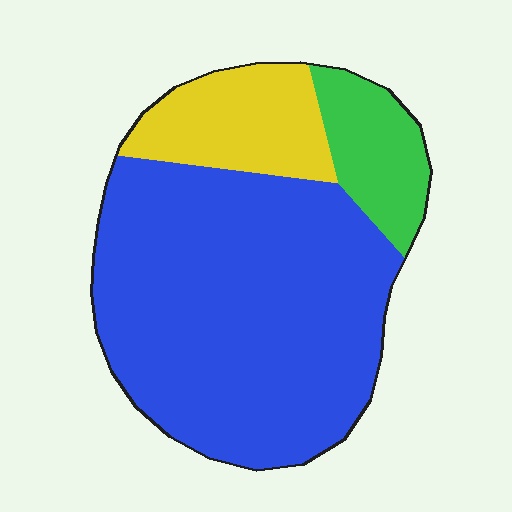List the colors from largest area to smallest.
From largest to smallest: blue, yellow, green.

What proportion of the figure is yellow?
Yellow takes up less than a quarter of the figure.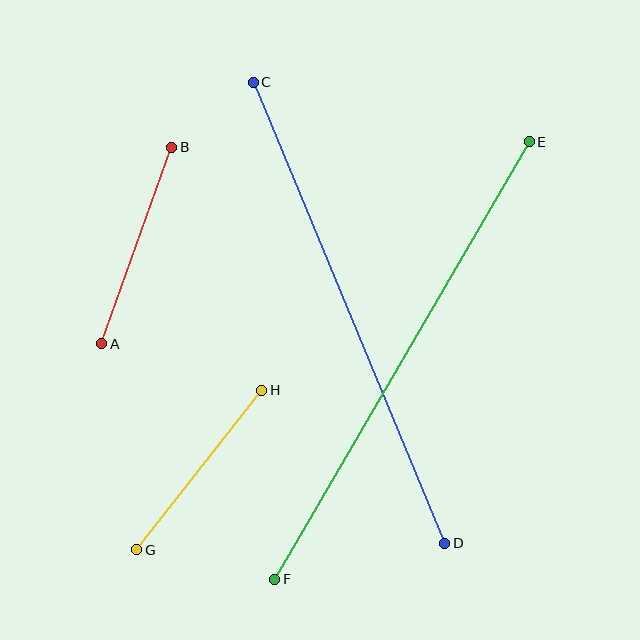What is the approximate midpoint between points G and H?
The midpoint is at approximately (199, 470) pixels.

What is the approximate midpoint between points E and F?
The midpoint is at approximately (402, 360) pixels.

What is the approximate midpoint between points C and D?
The midpoint is at approximately (349, 313) pixels.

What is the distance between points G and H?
The distance is approximately 203 pixels.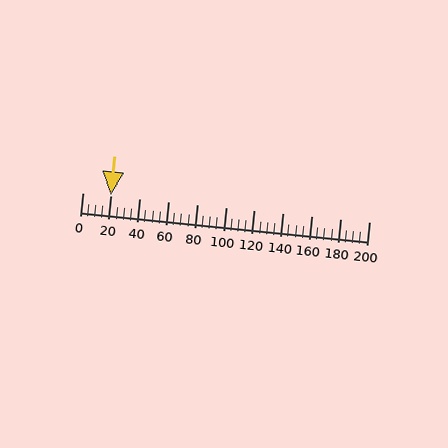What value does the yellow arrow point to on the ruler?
The yellow arrow points to approximately 20.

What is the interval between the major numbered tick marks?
The major tick marks are spaced 20 units apart.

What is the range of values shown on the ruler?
The ruler shows values from 0 to 200.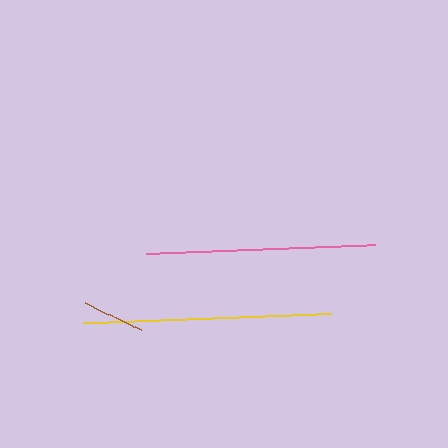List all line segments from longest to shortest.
From longest to shortest: yellow, pink, brown.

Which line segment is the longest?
The yellow line is the longest at approximately 248 pixels.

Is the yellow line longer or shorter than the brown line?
The yellow line is longer than the brown line.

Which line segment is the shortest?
The brown line is the shortest at approximately 63 pixels.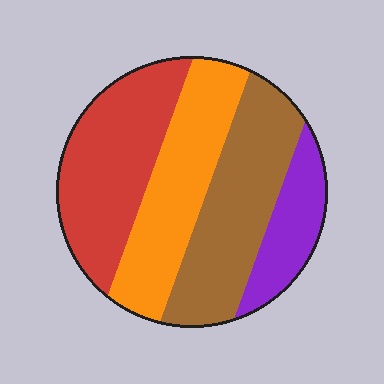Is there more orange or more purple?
Orange.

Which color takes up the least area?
Purple, at roughly 15%.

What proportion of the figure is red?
Red covers 30% of the figure.